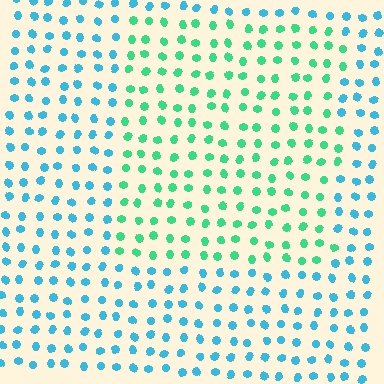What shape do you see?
I see a rectangle.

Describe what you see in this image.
The image is filled with small cyan elements in a uniform arrangement. A rectangle-shaped region is visible where the elements are tinted to a slightly different hue, forming a subtle color boundary.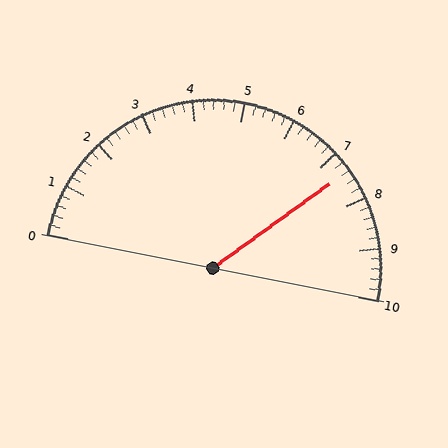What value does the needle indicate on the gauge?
The needle indicates approximately 7.4.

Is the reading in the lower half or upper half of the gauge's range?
The reading is in the upper half of the range (0 to 10).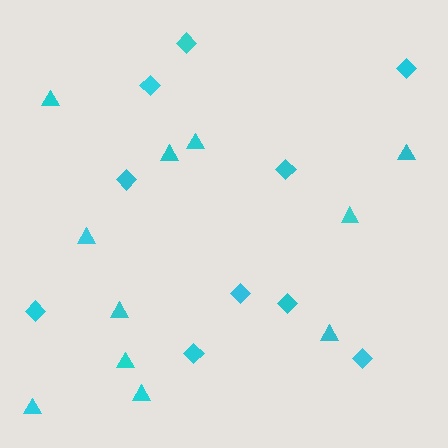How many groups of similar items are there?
There are 2 groups: one group of triangles (11) and one group of diamonds (10).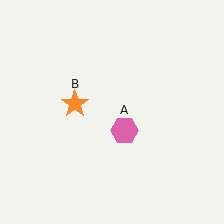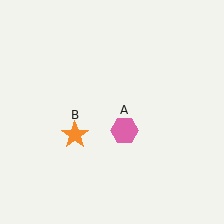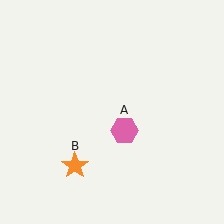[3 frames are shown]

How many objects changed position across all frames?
1 object changed position: orange star (object B).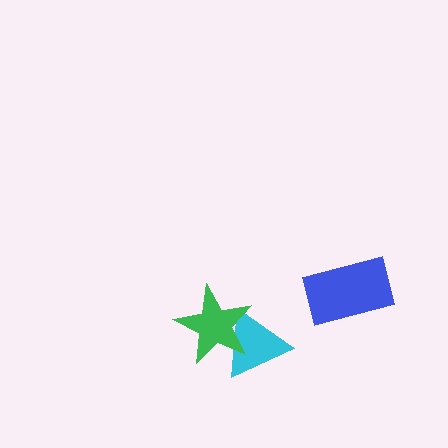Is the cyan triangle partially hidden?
Yes, it is partially covered by another shape.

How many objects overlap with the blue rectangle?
0 objects overlap with the blue rectangle.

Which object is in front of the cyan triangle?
The green star is in front of the cyan triangle.